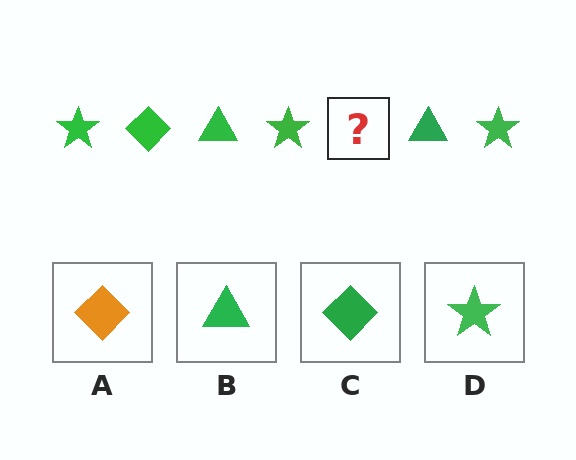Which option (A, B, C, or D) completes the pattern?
C.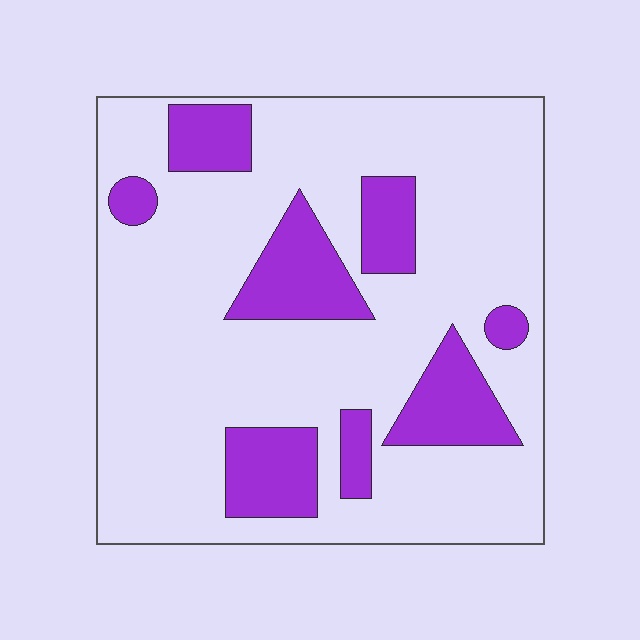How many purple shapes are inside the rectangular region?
8.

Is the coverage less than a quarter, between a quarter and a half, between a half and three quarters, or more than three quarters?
Less than a quarter.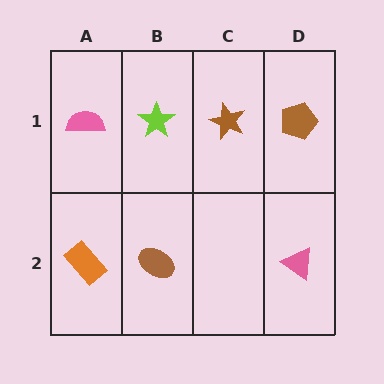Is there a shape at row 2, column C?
No, that cell is empty.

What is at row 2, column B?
A brown ellipse.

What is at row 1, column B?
A lime star.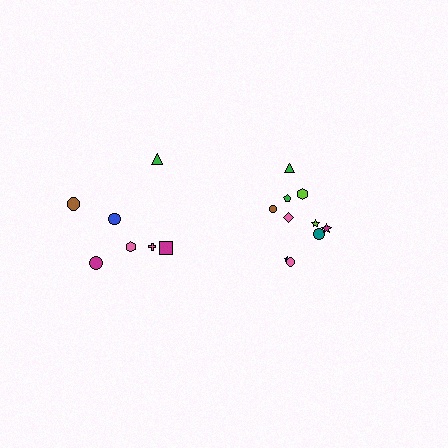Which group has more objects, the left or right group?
The right group.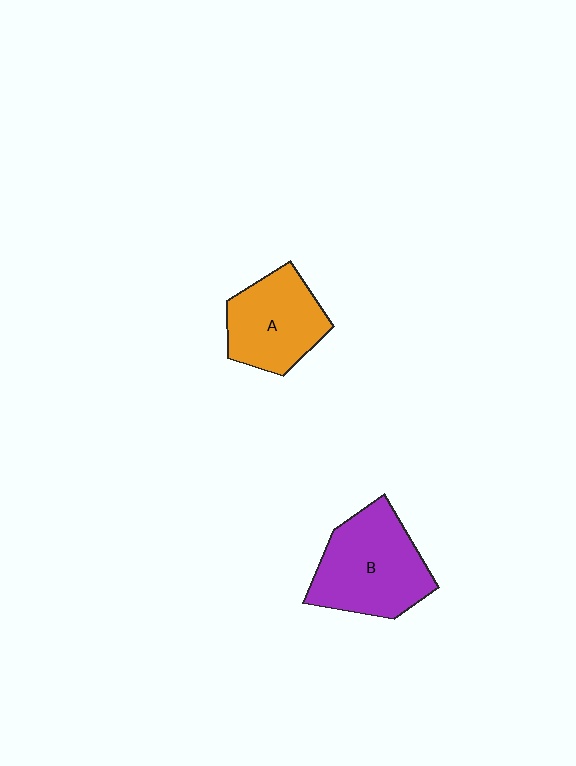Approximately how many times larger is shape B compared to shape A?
Approximately 1.3 times.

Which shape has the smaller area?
Shape A (orange).